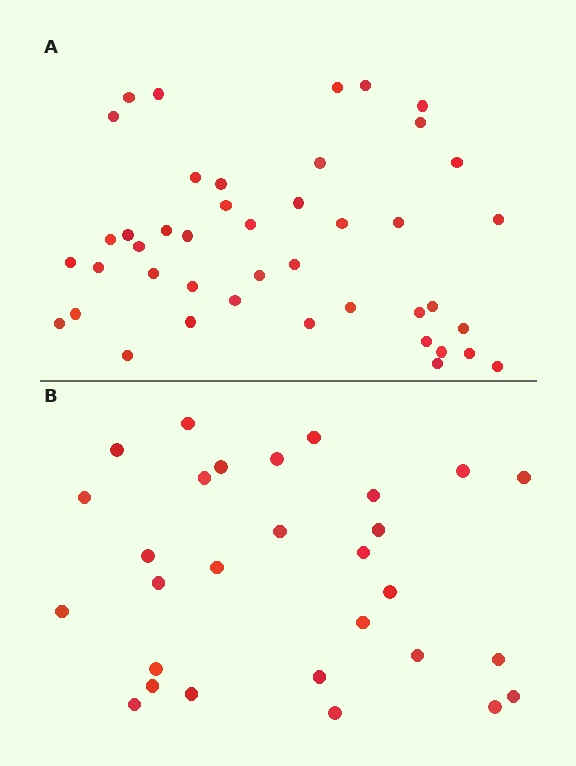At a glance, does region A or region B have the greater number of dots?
Region A (the top region) has more dots.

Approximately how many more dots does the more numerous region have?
Region A has approximately 15 more dots than region B.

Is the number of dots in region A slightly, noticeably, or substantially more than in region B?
Region A has substantially more. The ratio is roughly 1.5 to 1.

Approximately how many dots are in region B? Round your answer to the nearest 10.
About 30 dots. (The exact count is 29, which rounds to 30.)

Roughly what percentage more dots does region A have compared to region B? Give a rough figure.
About 50% more.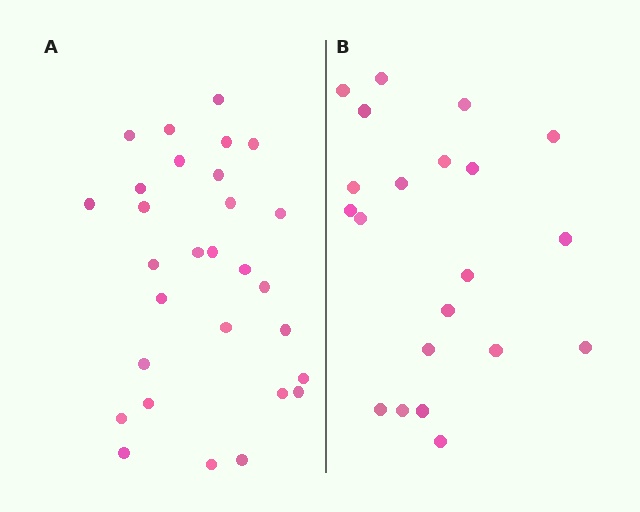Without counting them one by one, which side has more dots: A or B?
Region A (the left region) has more dots.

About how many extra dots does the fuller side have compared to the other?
Region A has roughly 8 or so more dots than region B.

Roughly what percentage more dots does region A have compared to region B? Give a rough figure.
About 40% more.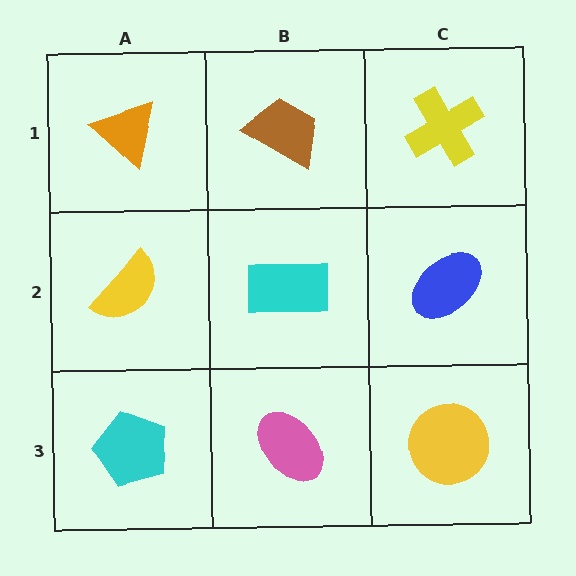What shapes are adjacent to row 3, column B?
A cyan rectangle (row 2, column B), a cyan pentagon (row 3, column A), a yellow circle (row 3, column C).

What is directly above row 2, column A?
An orange triangle.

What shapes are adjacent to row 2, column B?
A brown trapezoid (row 1, column B), a pink ellipse (row 3, column B), a yellow semicircle (row 2, column A), a blue ellipse (row 2, column C).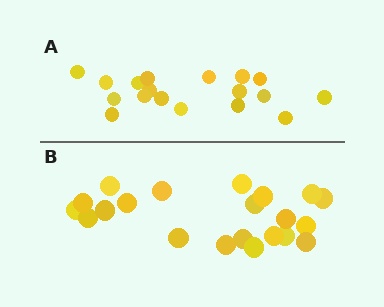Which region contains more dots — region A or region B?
Region B (the bottom region) has more dots.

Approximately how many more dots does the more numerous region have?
Region B has just a few more — roughly 2 or 3 more dots than region A.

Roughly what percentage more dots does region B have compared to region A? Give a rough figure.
About 15% more.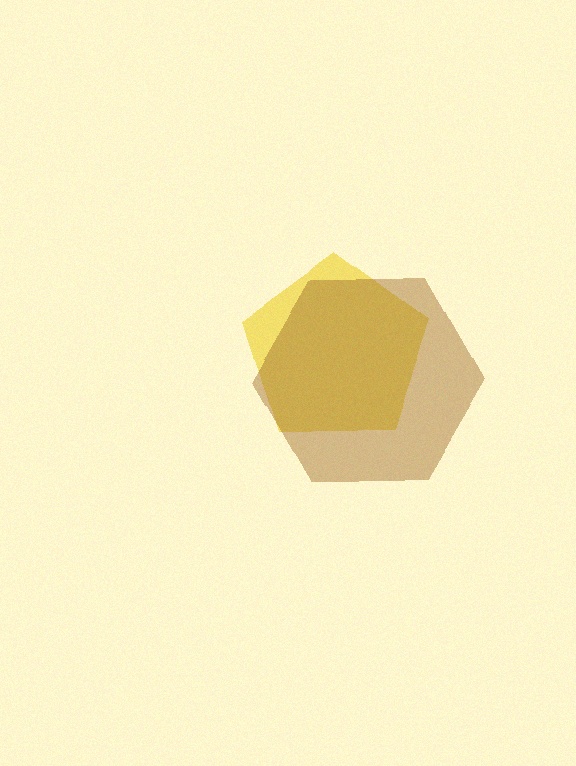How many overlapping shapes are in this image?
There are 2 overlapping shapes in the image.